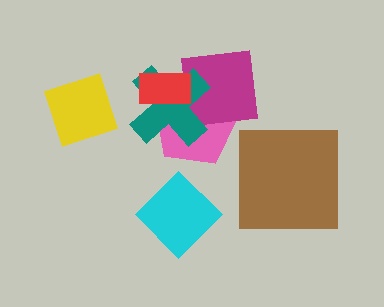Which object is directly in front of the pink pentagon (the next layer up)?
The magenta square is directly in front of the pink pentagon.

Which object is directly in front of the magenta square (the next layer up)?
The teal cross is directly in front of the magenta square.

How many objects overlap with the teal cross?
3 objects overlap with the teal cross.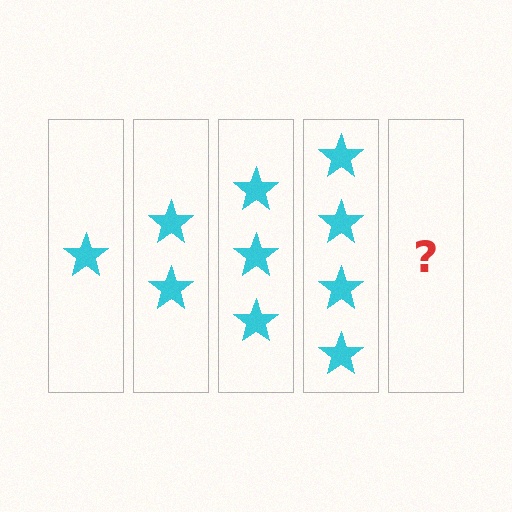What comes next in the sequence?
The next element should be 5 stars.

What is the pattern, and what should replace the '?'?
The pattern is that each step adds one more star. The '?' should be 5 stars.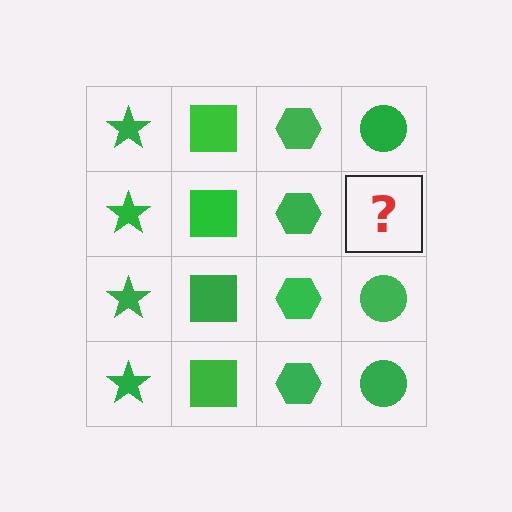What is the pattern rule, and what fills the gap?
The rule is that each column has a consistent shape. The gap should be filled with a green circle.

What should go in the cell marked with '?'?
The missing cell should contain a green circle.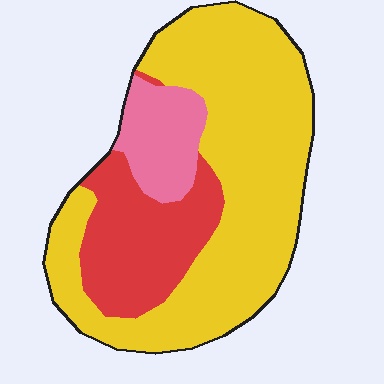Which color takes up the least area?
Pink, at roughly 15%.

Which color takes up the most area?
Yellow, at roughly 65%.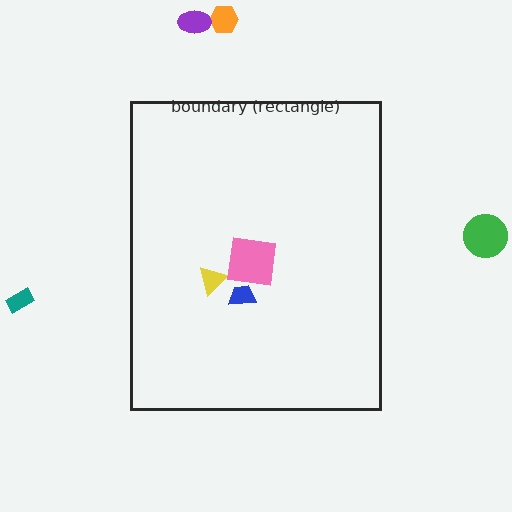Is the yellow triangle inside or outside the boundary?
Inside.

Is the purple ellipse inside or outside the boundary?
Outside.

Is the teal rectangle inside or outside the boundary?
Outside.